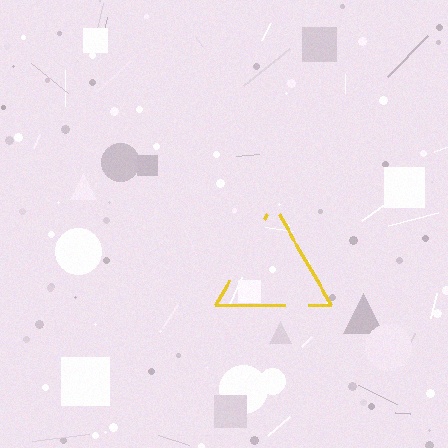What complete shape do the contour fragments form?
The contour fragments form a triangle.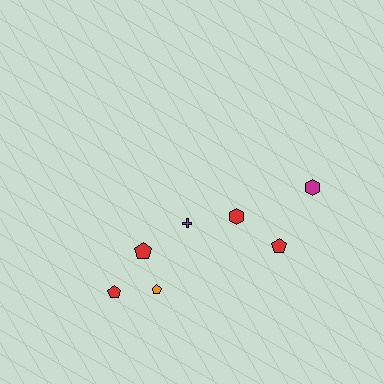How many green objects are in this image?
There are no green objects.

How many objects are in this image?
There are 7 objects.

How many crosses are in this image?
There is 1 cross.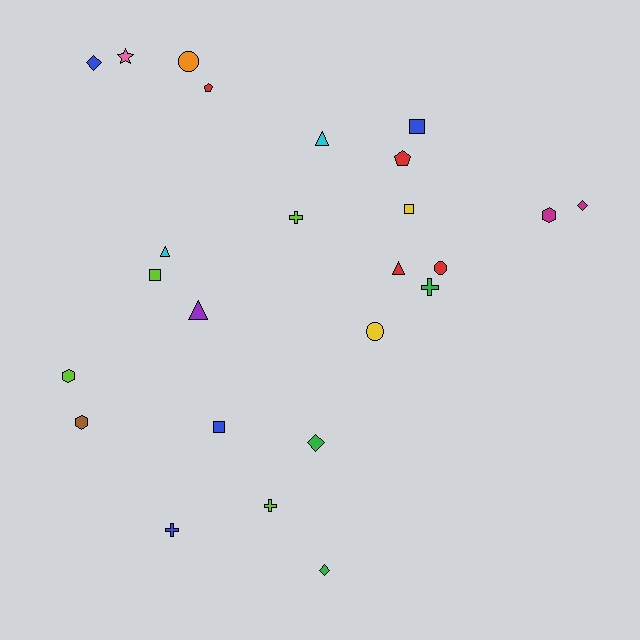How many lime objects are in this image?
There are 4 lime objects.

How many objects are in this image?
There are 25 objects.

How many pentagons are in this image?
There are 2 pentagons.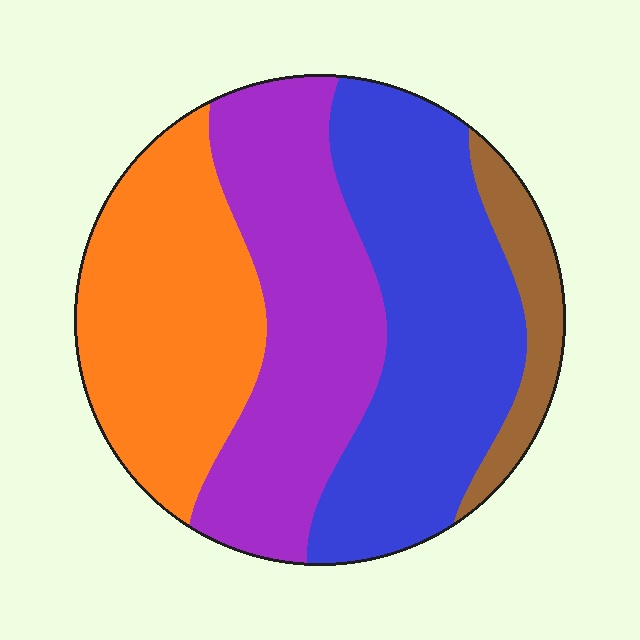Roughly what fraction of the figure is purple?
Purple covers about 30% of the figure.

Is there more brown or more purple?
Purple.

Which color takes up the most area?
Blue, at roughly 35%.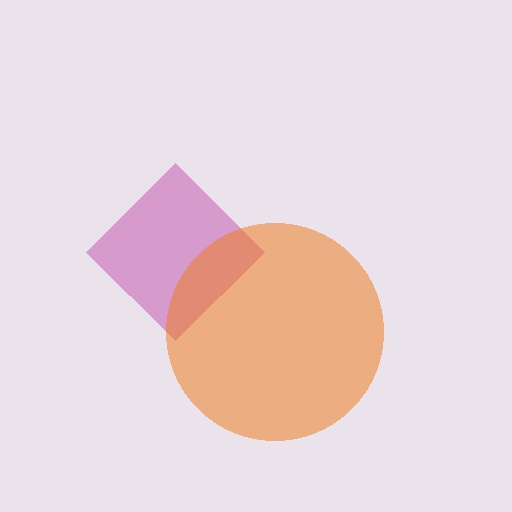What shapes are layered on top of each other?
The layered shapes are: a magenta diamond, an orange circle.